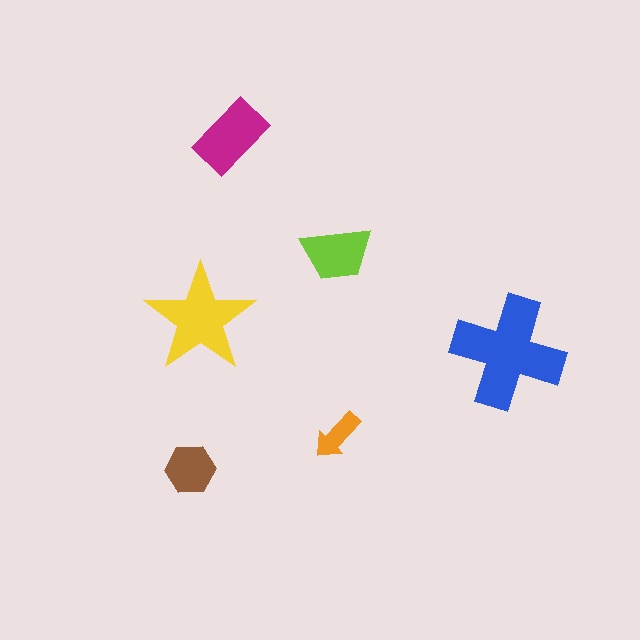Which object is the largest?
The blue cross.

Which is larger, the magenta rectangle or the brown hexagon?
The magenta rectangle.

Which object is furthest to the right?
The blue cross is rightmost.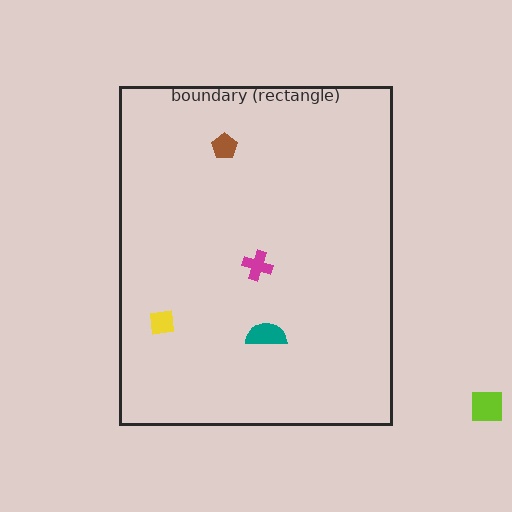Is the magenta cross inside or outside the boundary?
Inside.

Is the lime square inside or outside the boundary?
Outside.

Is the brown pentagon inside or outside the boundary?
Inside.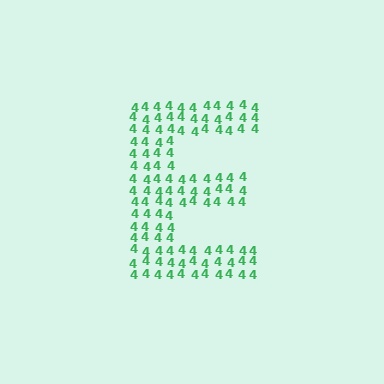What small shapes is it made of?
It is made of small digit 4's.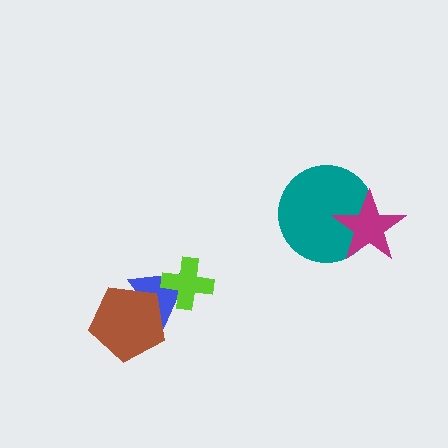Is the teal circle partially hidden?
Yes, it is partially covered by another shape.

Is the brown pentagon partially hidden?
No, no other shape covers it.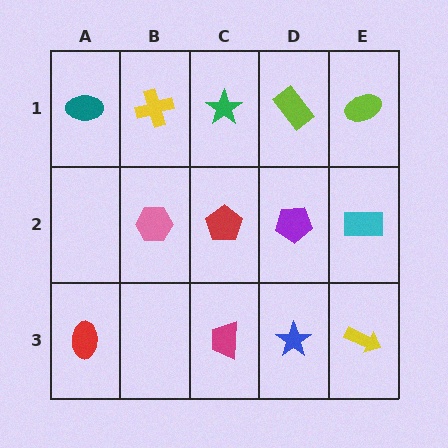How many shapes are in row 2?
4 shapes.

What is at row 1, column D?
A lime rectangle.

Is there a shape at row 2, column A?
No, that cell is empty.